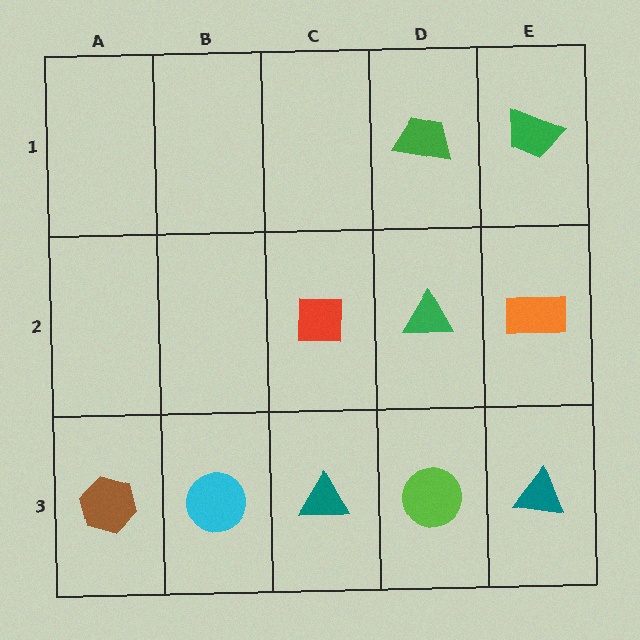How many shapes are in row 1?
2 shapes.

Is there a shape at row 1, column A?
No, that cell is empty.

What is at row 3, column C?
A teal triangle.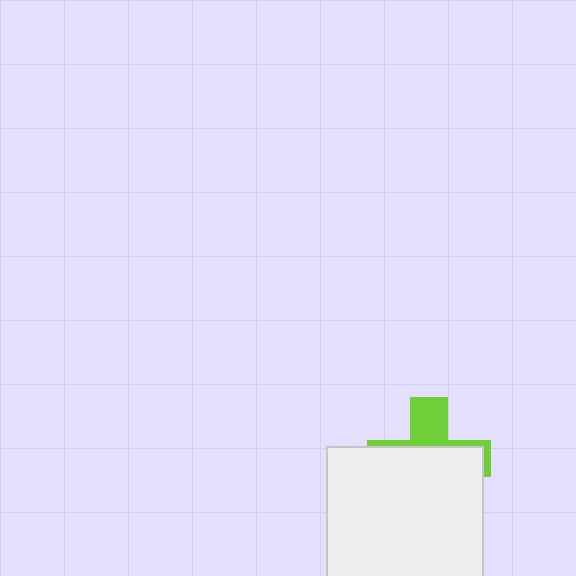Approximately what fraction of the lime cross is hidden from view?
Roughly 67% of the lime cross is hidden behind the white rectangle.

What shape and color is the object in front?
The object in front is a white rectangle.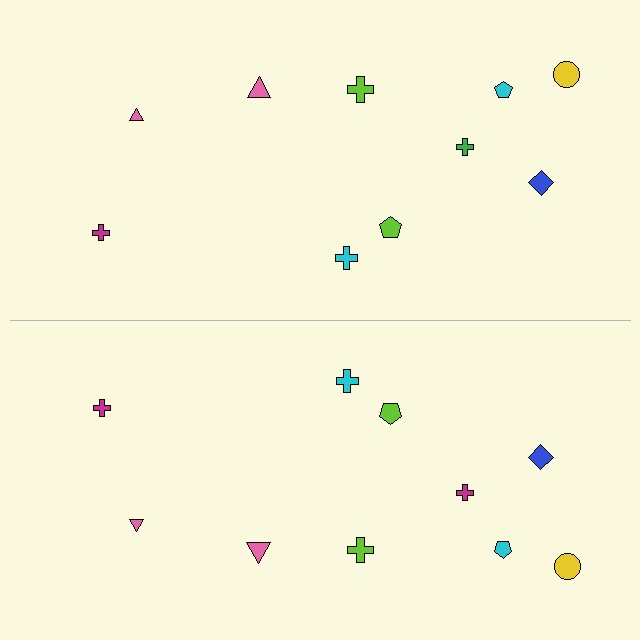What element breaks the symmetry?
The magenta cross on the bottom side breaks the symmetry — its mirror counterpart is green.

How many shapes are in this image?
There are 20 shapes in this image.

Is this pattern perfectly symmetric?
No, the pattern is not perfectly symmetric. The magenta cross on the bottom side breaks the symmetry — its mirror counterpart is green.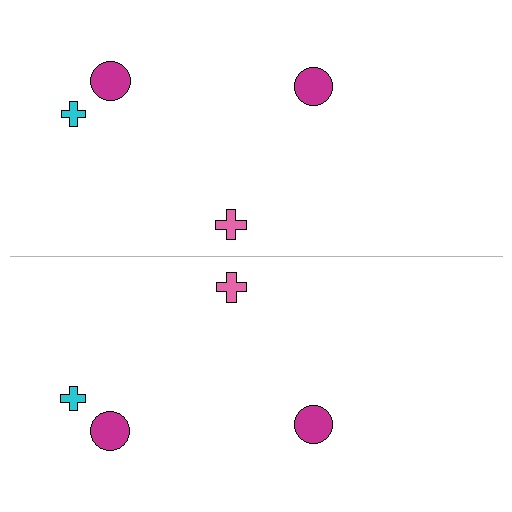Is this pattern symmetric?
Yes, this pattern has bilateral (reflection) symmetry.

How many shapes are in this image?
There are 8 shapes in this image.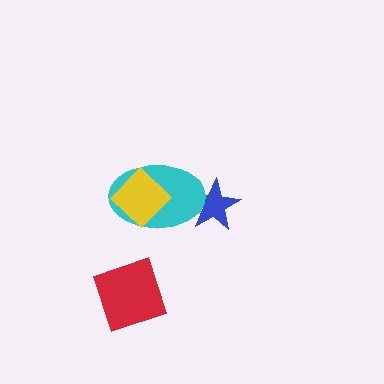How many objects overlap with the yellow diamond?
1 object overlaps with the yellow diamond.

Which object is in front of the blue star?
The cyan ellipse is in front of the blue star.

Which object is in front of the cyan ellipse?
The yellow diamond is in front of the cyan ellipse.